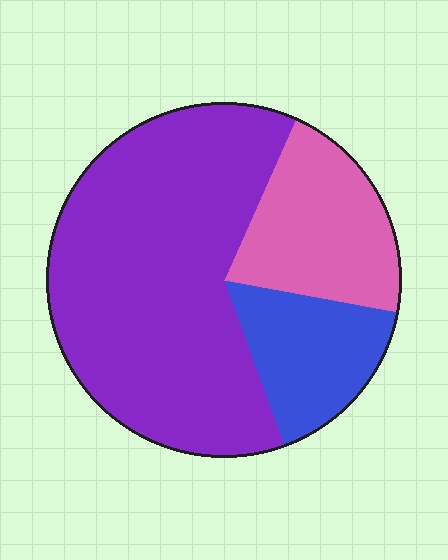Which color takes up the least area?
Blue, at roughly 15%.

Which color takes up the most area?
Purple, at roughly 60%.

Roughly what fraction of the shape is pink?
Pink covers around 20% of the shape.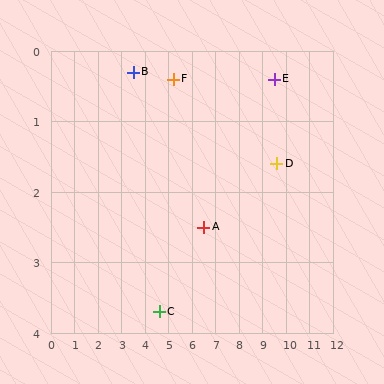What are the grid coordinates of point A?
Point A is at approximately (6.5, 2.5).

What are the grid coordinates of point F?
Point F is at approximately (5.2, 0.4).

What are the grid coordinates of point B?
Point B is at approximately (3.5, 0.3).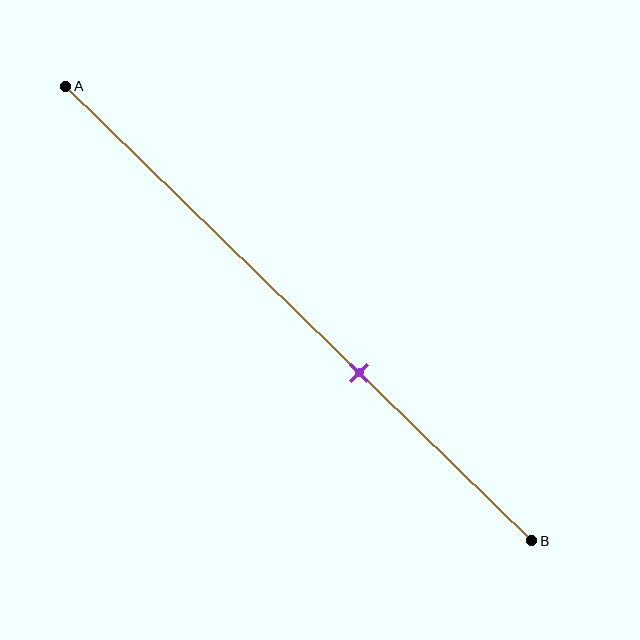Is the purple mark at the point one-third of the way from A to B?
No, the mark is at about 65% from A, not at the 33% one-third point.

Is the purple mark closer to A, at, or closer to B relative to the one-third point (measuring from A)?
The purple mark is closer to point B than the one-third point of segment AB.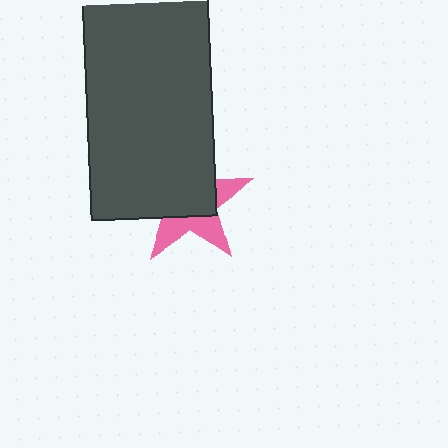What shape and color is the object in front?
The object in front is a dark gray rectangle.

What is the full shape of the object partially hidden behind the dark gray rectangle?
The partially hidden object is a pink star.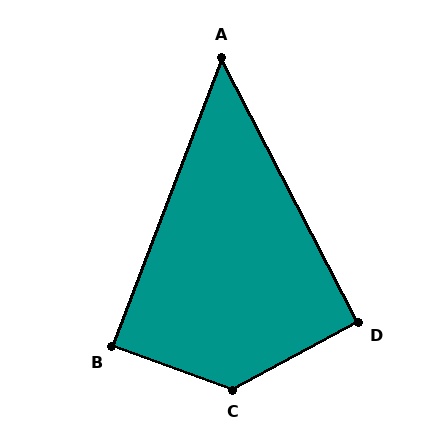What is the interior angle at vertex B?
Approximately 89 degrees (approximately right).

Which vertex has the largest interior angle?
C, at approximately 132 degrees.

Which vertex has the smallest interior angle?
A, at approximately 48 degrees.